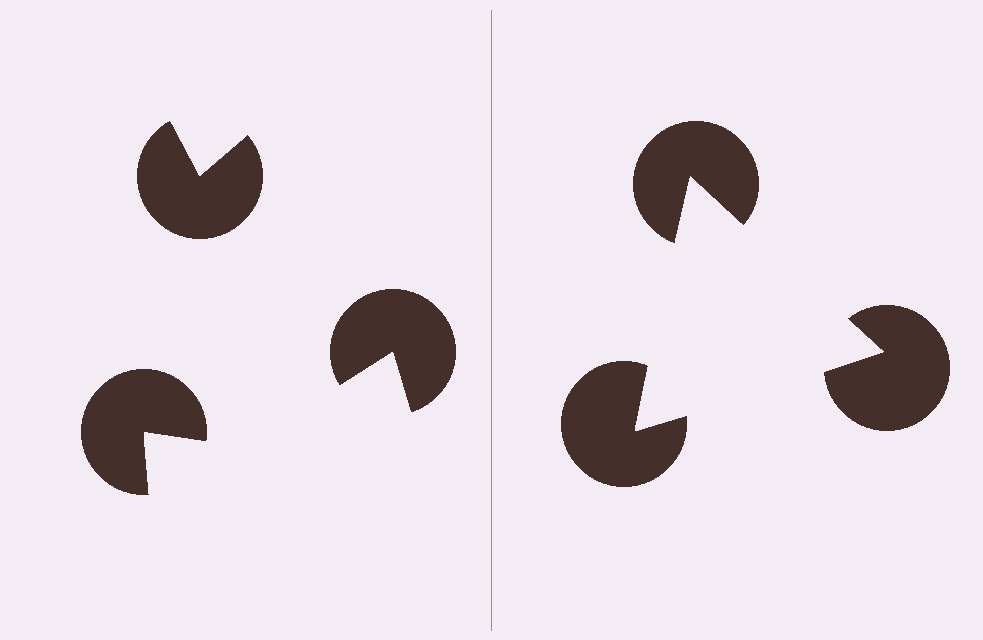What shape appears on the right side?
An illusory triangle.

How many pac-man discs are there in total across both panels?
6 — 3 on each side.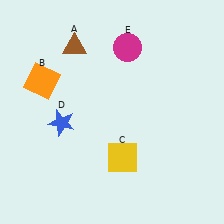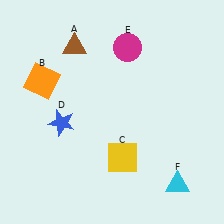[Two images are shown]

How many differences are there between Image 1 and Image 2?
There is 1 difference between the two images.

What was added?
A cyan triangle (F) was added in Image 2.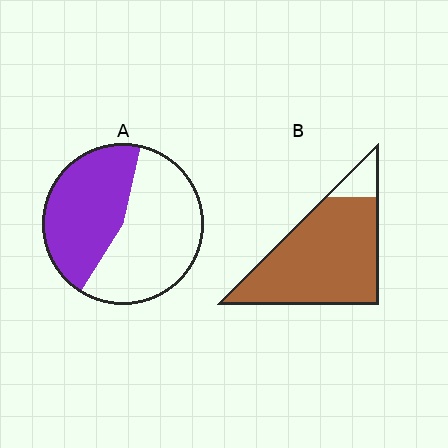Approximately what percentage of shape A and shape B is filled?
A is approximately 45% and B is approximately 90%.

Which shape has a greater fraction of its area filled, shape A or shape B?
Shape B.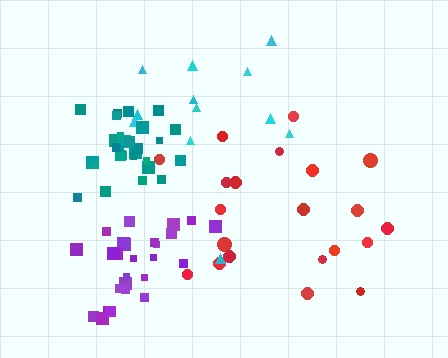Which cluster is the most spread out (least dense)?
Cyan.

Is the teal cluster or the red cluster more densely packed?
Teal.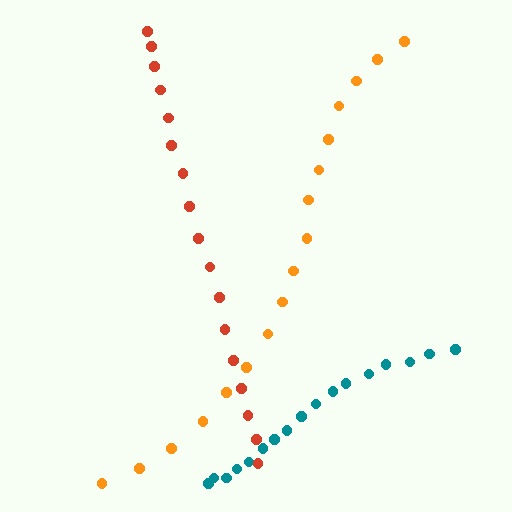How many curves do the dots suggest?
There are 3 distinct paths.